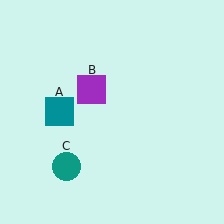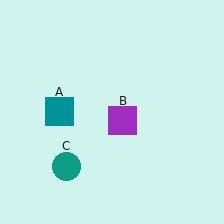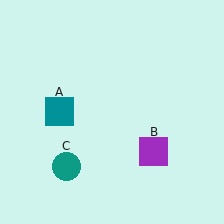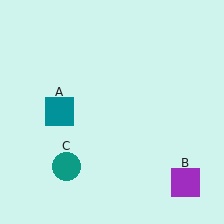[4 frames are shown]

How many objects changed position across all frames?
1 object changed position: purple square (object B).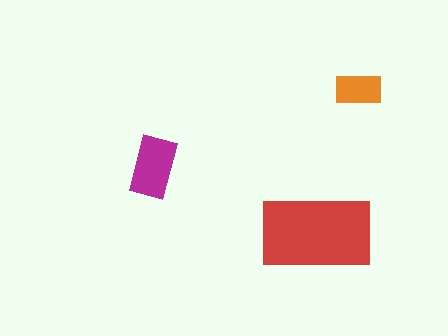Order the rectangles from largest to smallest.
the red one, the magenta one, the orange one.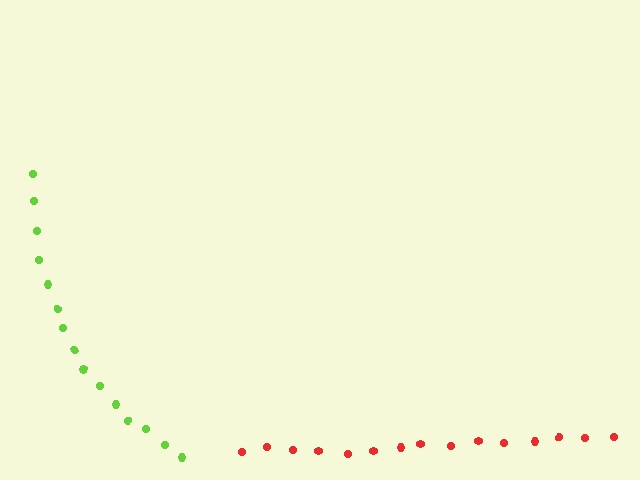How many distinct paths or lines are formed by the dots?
There are 2 distinct paths.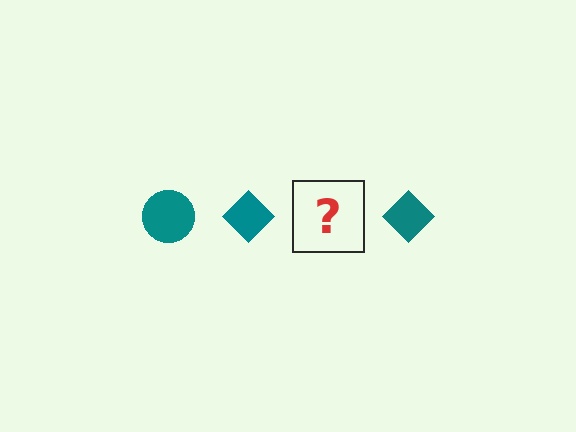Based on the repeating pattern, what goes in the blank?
The blank should be a teal circle.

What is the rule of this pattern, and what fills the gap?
The rule is that the pattern cycles through circle, diamond shapes in teal. The gap should be filled with a teal circle.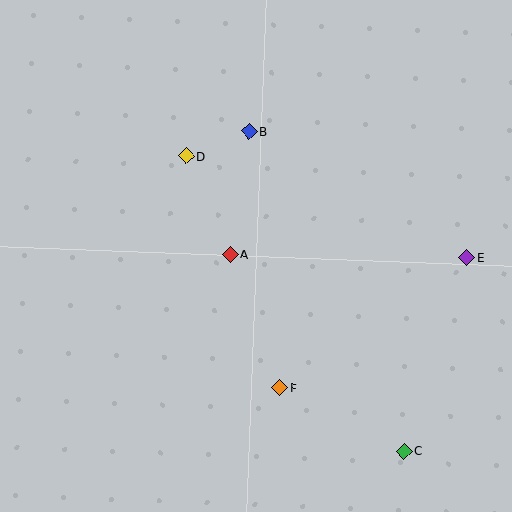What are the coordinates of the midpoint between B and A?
The midpoint between B and A is at (240, 193).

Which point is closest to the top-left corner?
Point D is closest to the top-left corner.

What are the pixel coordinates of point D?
Point D is at (186, 156).